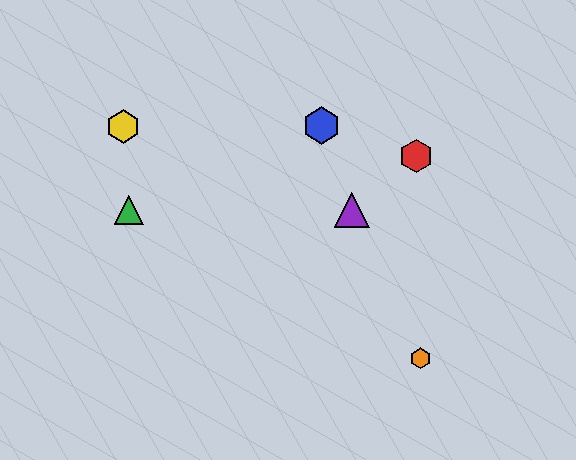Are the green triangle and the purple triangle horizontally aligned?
Yes, both are at y≈210.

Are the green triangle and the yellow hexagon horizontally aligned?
No, the green triangle is at y≈210 and the yellow hexagon is at y≈126.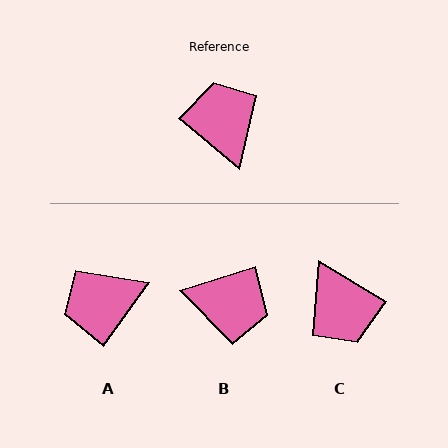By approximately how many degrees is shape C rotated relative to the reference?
Approximately 171 degrees clockwise.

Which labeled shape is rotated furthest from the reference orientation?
C, about 171 degrees away.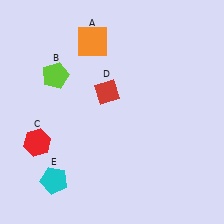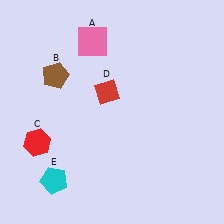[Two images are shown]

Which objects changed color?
A changed from orange to pink. B changed from lime to brown.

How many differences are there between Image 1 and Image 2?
There are 2 differences between the two images.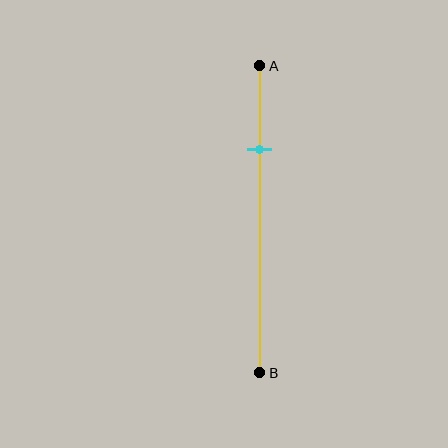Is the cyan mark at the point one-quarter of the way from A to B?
Yes, the mark is approximately at the one-quarter point.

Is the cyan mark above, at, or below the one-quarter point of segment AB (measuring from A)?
The cyan mark is approximately at the one-quarter point of segment AB.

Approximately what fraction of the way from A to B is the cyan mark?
The cyan mark is approximately 25% of the way from A to B.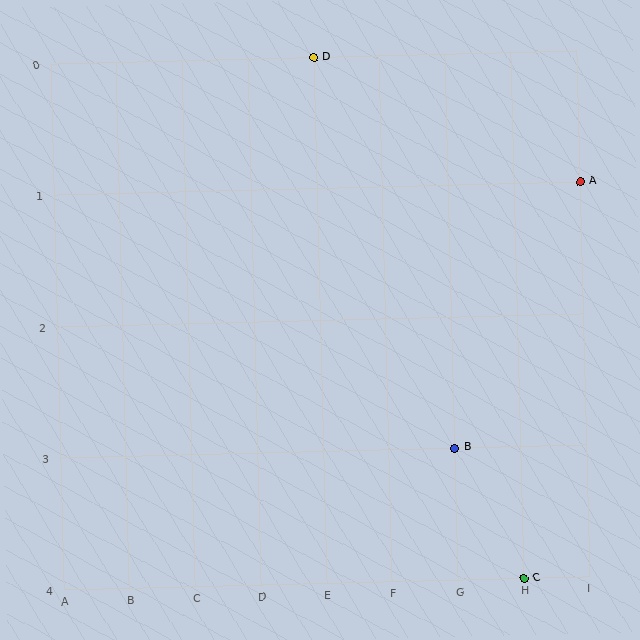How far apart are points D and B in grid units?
Points D and B are 2 columns and 3 rows apart (about 3.6 grid units diagonally).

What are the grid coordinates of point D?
Point D is at grid coordinates (E, 0).